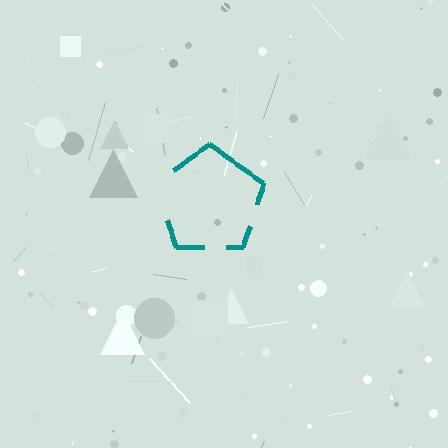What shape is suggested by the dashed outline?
The dashed outline suggests a pentagon.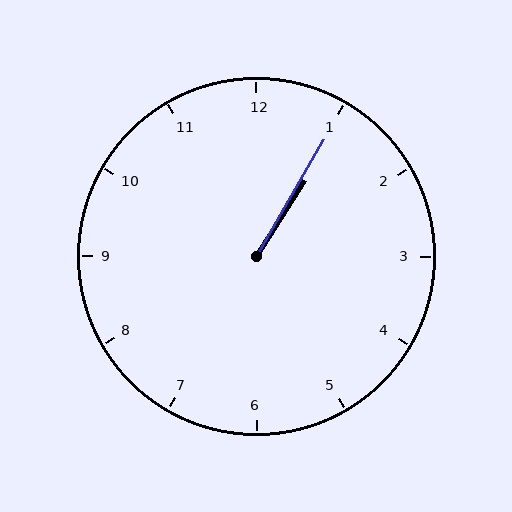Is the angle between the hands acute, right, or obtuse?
It is acute.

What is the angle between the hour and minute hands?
Approximately 2 degrees.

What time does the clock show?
1:05.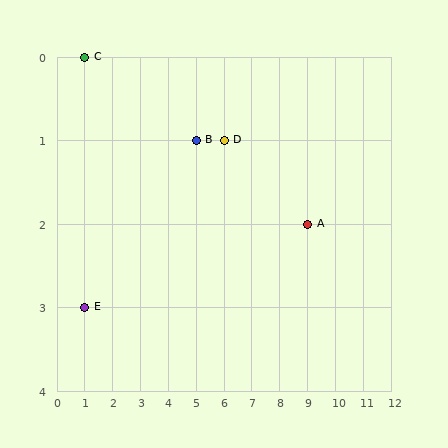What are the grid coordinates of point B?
Point B is at grid coordinates (5, 1).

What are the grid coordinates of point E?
Point E is at grid coordinates (1, 3).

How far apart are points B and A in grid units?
Points B and A are 4 columns and 1 row apart (about 4.1 grid units diagonally).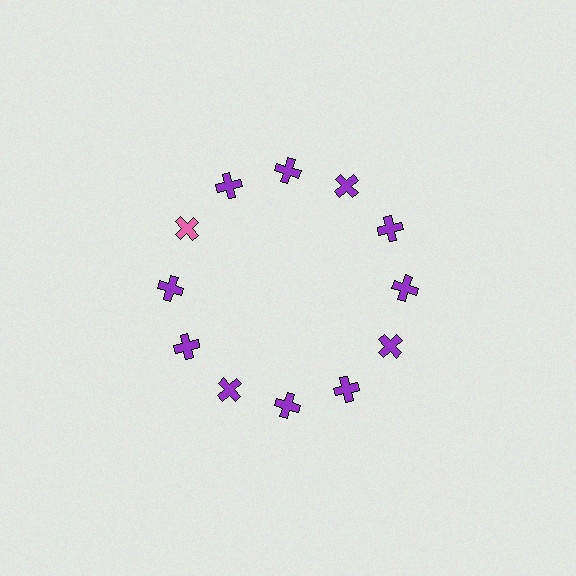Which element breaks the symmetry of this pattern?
The pink cross at roughly the 10 o'clock position breaks the symmetry. All other shapes are purple crosses.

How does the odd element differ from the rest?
It has a different color: pink instead of purple.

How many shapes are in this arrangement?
There are 12 shapes arranged in a ring pattern.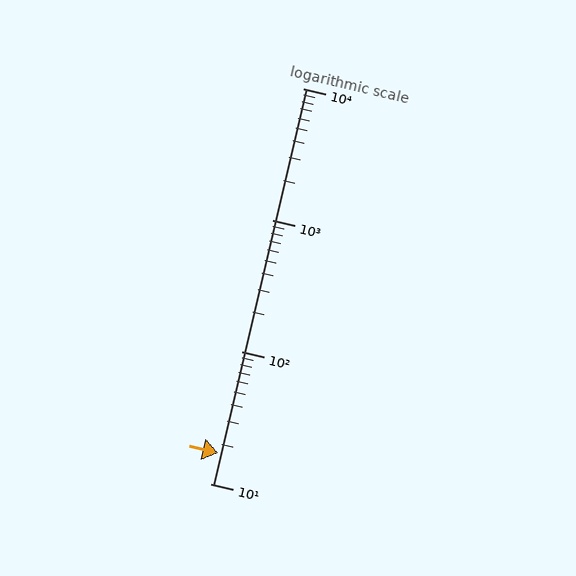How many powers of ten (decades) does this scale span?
The scale spans 3 decades, from 10 to 10000.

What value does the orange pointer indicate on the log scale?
The pointer indicates approximately 17.